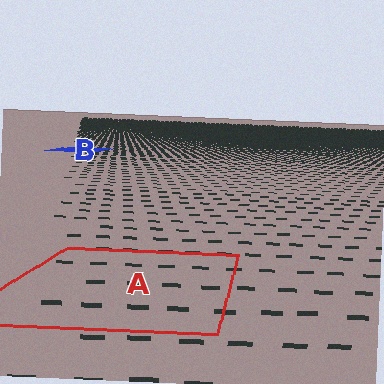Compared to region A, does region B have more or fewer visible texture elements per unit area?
Region B has more texture elements per unit area — they are packed more densely because it is farther away.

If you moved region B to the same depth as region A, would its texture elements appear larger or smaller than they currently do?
They would appear larger. At a closer depth, the same texture elements are projected at a bigger on-screen size.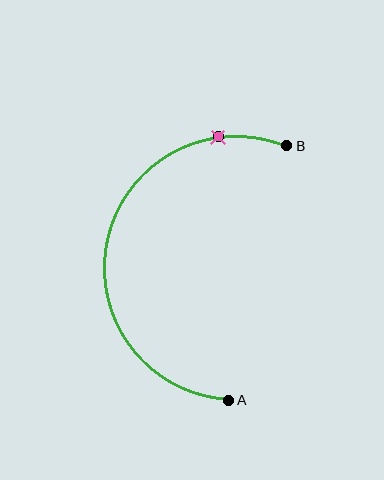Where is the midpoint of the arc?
The arc midpoint is the point on the curve farthest from the straight line joining A and B. It sits to the left of that line.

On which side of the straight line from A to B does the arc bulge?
The arc bulges to the left of the straight line connecting A and B.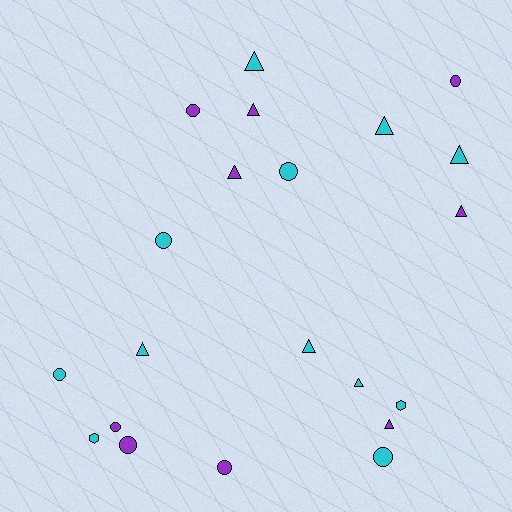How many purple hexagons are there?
There are no purple hexagons.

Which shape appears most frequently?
Triangle, with 10 objects.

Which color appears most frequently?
Cyan, with 12 objects.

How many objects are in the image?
There are 21 objects.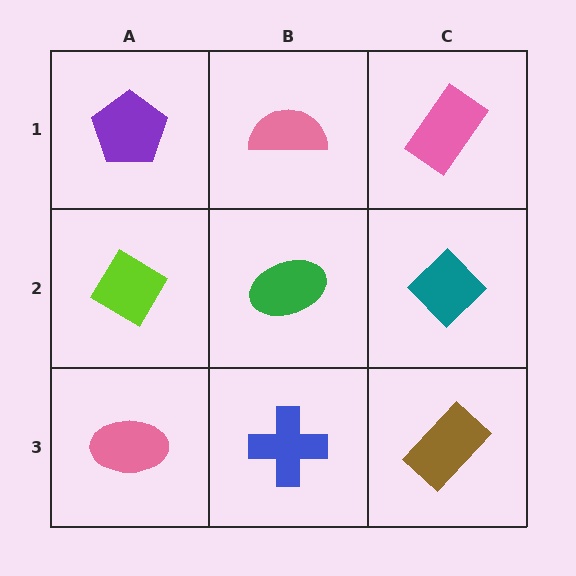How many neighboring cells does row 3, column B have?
3.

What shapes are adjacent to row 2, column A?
A purple pentagon (row 1, column A), a pink ellipse (row 3, column A), a green ellipse (row 2, column B).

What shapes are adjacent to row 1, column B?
A green ellipse (row 2, column B), a purple pentagon (row 1, column A), a pink rectangle (row 1, column C).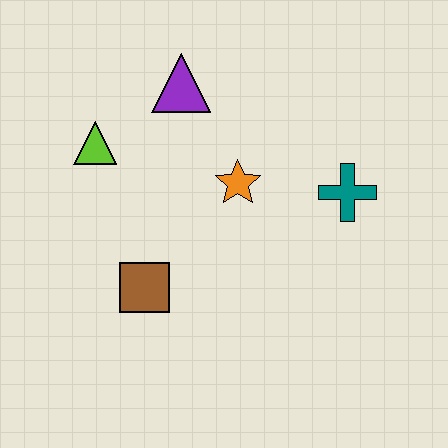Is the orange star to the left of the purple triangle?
No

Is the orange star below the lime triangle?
Yes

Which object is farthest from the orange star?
The lime triangle is farthest from the orange star.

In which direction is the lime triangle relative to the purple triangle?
The lime triangle is to the left of the purple triangle.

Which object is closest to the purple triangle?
The lime triangle is closest to the purple triangle.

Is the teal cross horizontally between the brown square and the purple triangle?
No